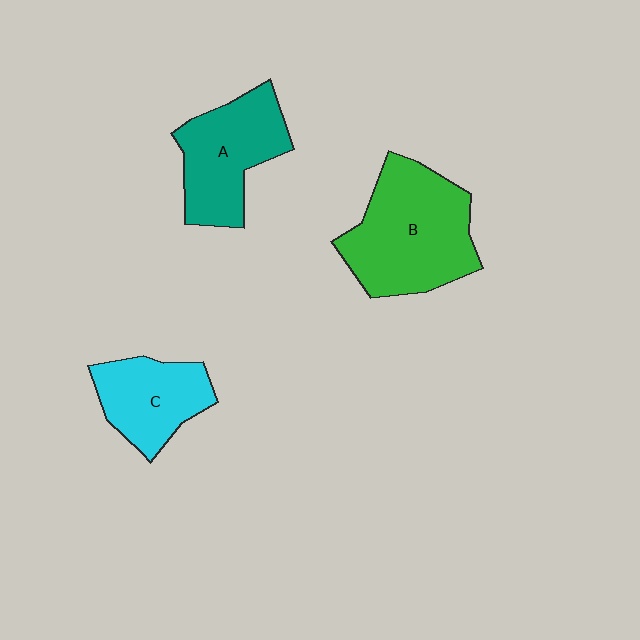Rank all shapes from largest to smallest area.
From largest to smallest: B (green), A (teal), C (cyan).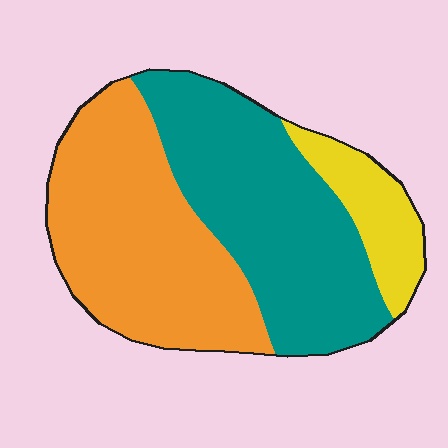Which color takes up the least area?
Yellow, at roughly 15%.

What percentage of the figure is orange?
Orange covers roughly 45% of the figure.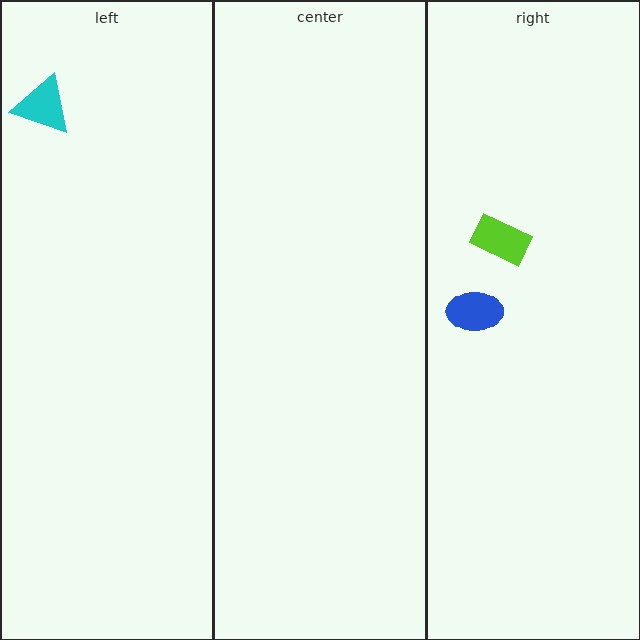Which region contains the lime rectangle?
The right region.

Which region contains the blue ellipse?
The right region.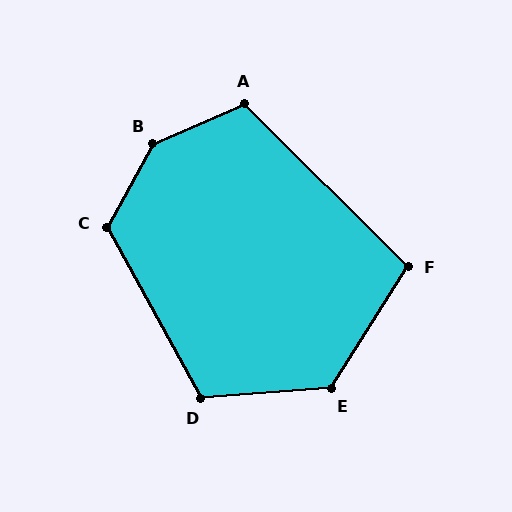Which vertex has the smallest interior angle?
F, at approximately 103 degrees.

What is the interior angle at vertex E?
Approximately 126 degrees (obtuse).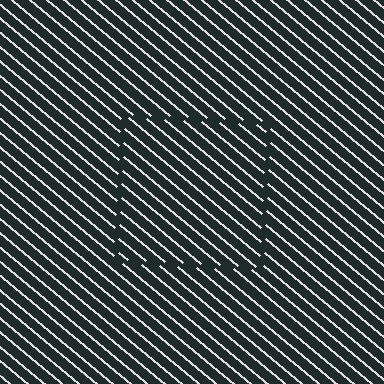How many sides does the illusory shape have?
4 sides — the line-ends trace a square.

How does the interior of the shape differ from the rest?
The interior of the shape contains the same grating, shifted by half a period — the contour is defined by the phase discontinuity where line-ends from the inner and outer gratings abut.